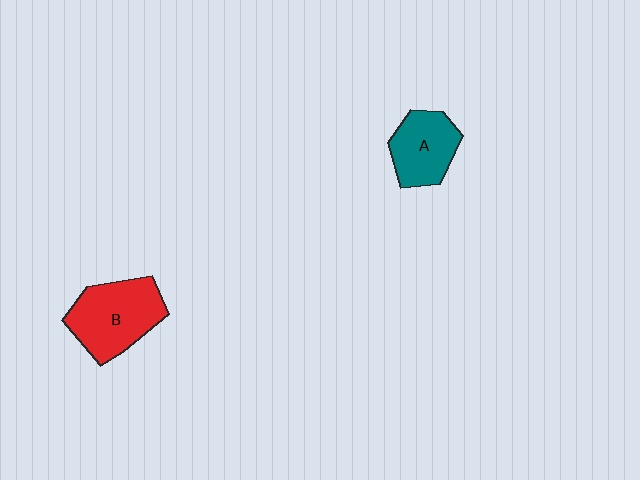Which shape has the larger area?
Shape B (red).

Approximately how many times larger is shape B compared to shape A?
Approximately 1.4 times.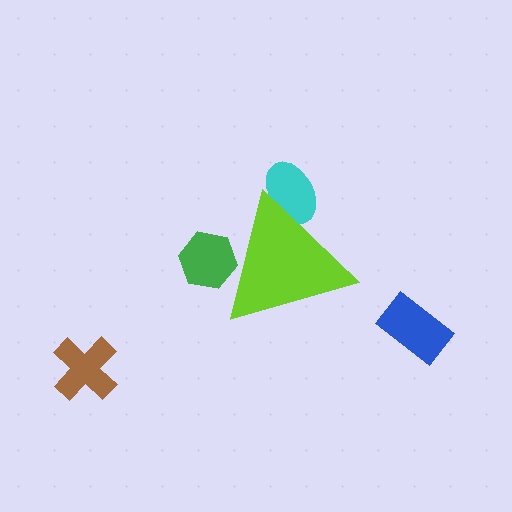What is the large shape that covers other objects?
A lime triangle.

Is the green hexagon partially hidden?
Yes, the green hexagon is partially hidden behind the lime triangle.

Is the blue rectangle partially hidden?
No, the blue rectangle is fully visible.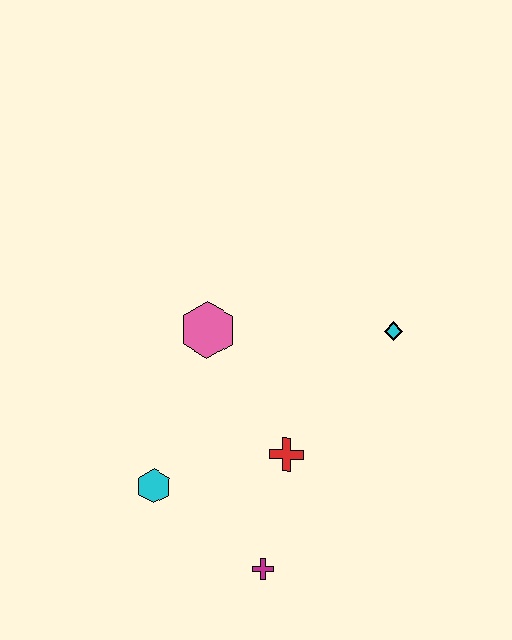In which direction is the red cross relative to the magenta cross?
The red cross is above the magenta cross.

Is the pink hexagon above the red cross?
Yes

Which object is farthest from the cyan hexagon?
The cyan diamond is farthest from the cyan hexagon.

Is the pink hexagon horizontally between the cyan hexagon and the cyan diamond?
Yes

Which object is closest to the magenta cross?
The red cross is closest to the magenta cross.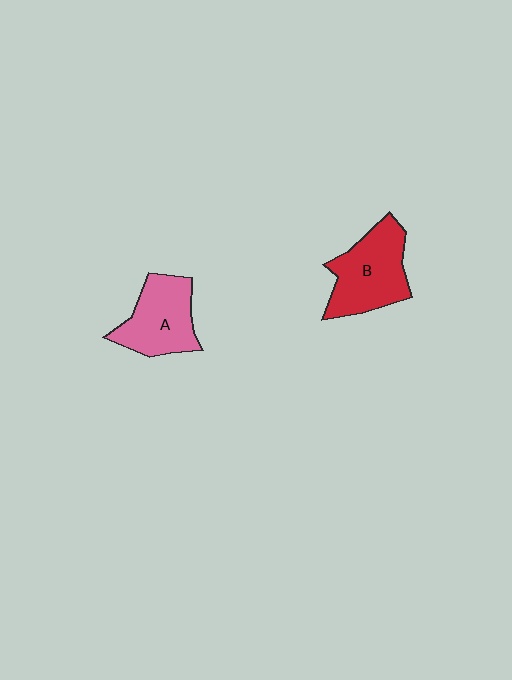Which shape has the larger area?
Shape B (red).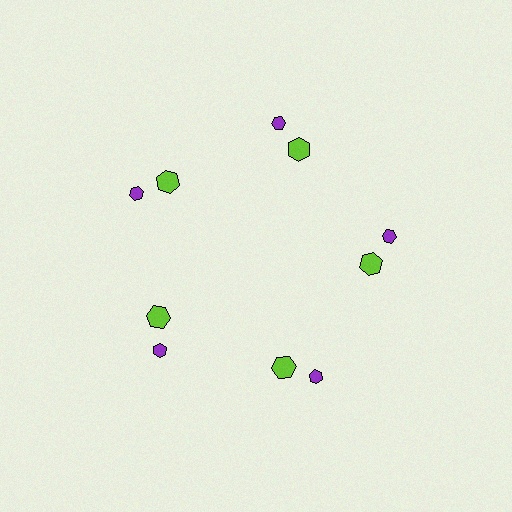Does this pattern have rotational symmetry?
Yes, this pattern has 5-fold rotational symmetry. It looks the same after rotating 72 degrees around the center.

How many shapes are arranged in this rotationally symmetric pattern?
There are 10 shapes, arranged in 5 groups of 2.